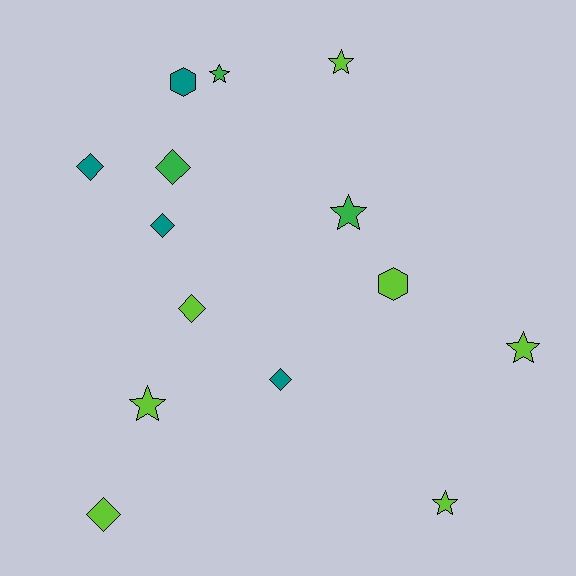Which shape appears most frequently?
Star, with 6 objects.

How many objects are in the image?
There are 14 objects.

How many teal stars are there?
There are no teal stars.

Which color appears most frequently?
Lime, with 7 objects.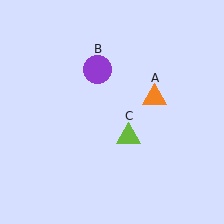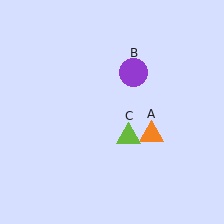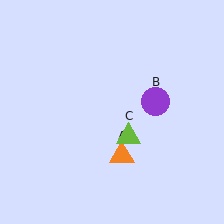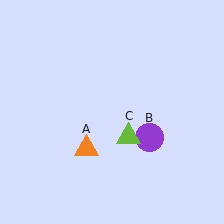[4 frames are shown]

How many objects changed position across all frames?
2 objects changed position: orange triangle (object A), purple circle (object B).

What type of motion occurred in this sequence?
The orange triangle (object A), purple circle (object B) rotated clockwise around the center of the scene.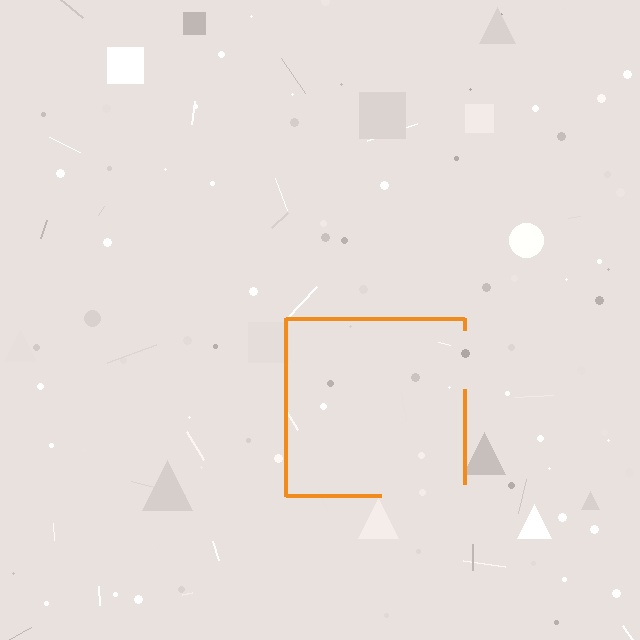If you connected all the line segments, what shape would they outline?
They would outline a square.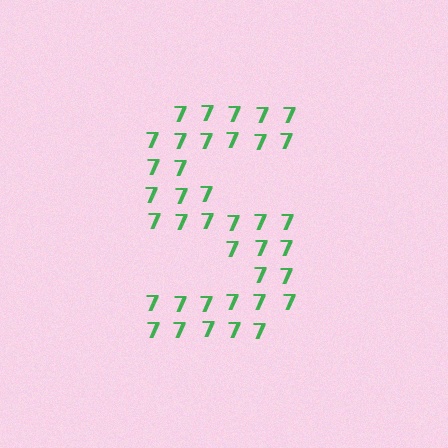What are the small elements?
The small elements are digit 7's.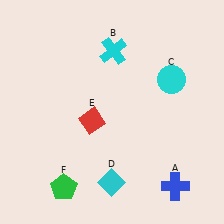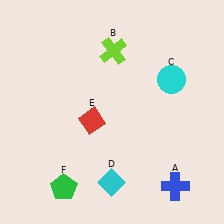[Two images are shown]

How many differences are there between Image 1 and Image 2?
There is 1 difference between the two images.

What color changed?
The cross (B) changed from cyan in Image 1 to lime in Image 2.